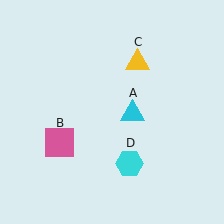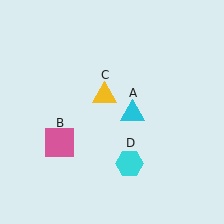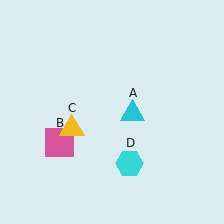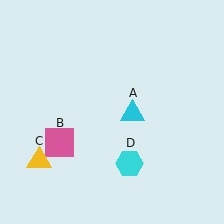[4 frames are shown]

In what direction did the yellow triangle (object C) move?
The yellow triangle (object C) moved down and to the left.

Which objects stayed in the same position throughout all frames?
Cyan triangle (object A) and pink square (object B) and cyan hexagon (object D) remained stationary.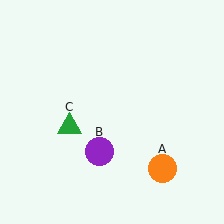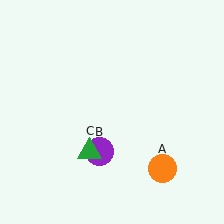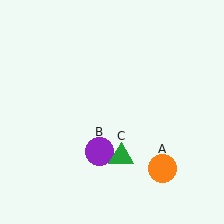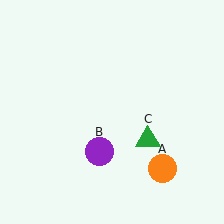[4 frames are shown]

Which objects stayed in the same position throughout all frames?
Orange circle (object A) and purple circle (object B) remained stationary.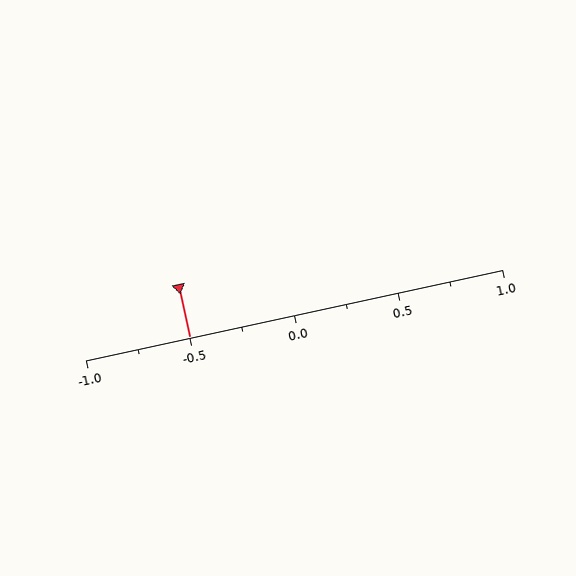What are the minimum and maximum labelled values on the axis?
The axis runs from -1.0 to 1.0.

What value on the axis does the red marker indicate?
The marker indicates approximately -0.5.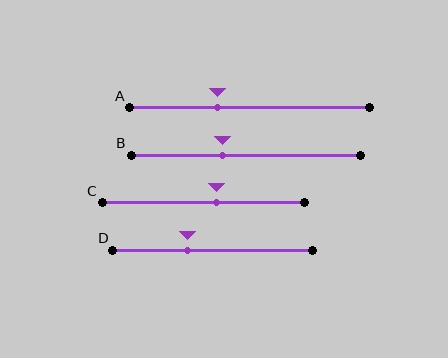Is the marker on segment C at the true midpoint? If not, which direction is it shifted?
No, the marker on segment C is shifted to the right by about 6% of the segment length.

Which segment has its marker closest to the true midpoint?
Segment C has its marker closest to the true midpoint.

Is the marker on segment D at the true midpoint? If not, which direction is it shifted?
No, the marker on segment D is shifted to the left by about 13% of the segment length.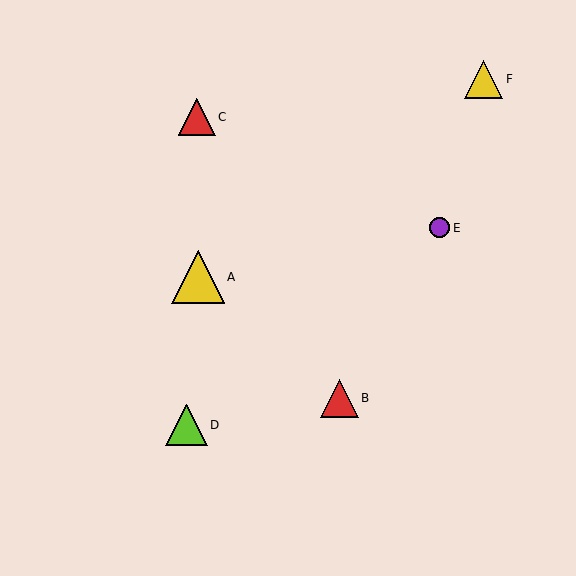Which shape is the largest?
The yellow triangle (labeled A) is the largest.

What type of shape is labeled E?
Shape E is a purple circle.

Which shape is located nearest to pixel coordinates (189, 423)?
The lime triangle (labeled D) at (186, 425) is nearest to that location.